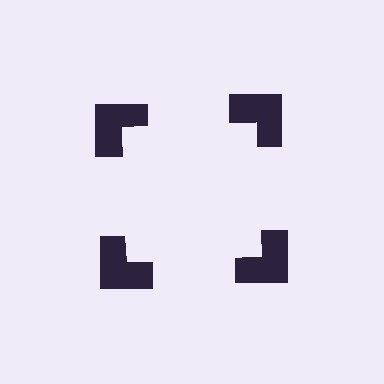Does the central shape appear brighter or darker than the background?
It typically appears slightly brighter than the background, even though no actual brightness change is drawn.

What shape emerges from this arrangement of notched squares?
An illusory square — its edges are inferred from the aligned wedge cuts in the notched squares, not physically drawn.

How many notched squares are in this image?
There are 4 — one at each vertex of the illusory square.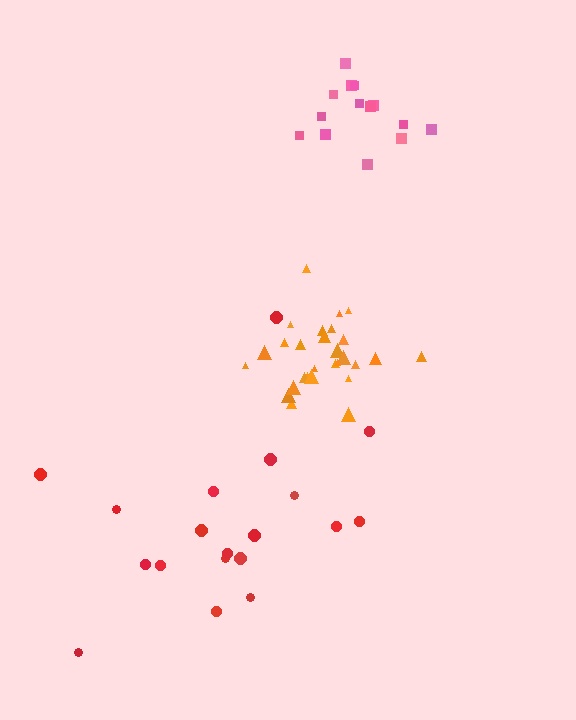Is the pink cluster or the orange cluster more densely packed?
Orange.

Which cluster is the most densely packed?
Orange.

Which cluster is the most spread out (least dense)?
Red.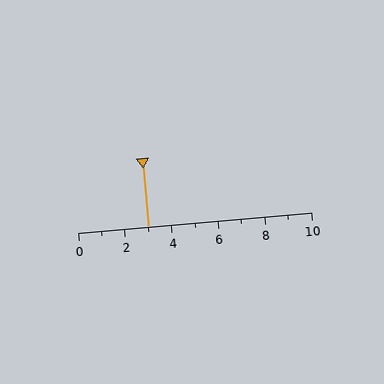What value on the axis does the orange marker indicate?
The marker indicates approximately 3.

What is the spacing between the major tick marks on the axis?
The major ticks are spaced 2 apart.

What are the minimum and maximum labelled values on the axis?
The axis runs from 0 to 10.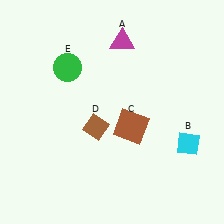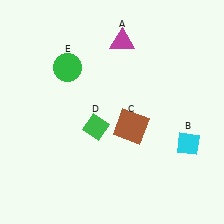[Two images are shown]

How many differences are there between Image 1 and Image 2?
There is 1 difference between the two images.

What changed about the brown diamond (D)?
In Image 1, D is brown. In Image 2, it changed to green.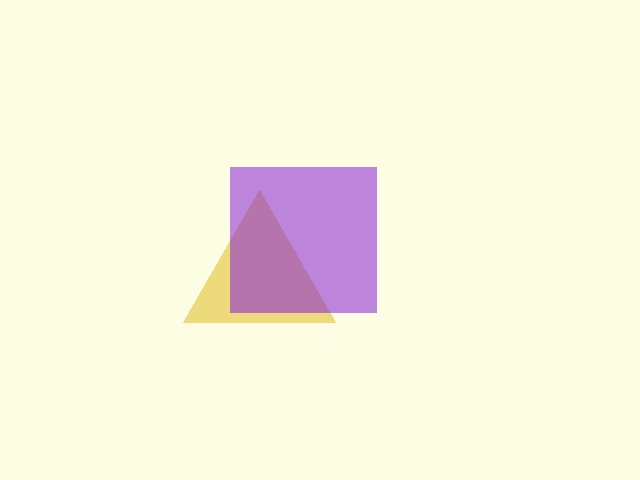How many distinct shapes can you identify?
There are 2 distinct shapes: a yellow triangle, a purple square.